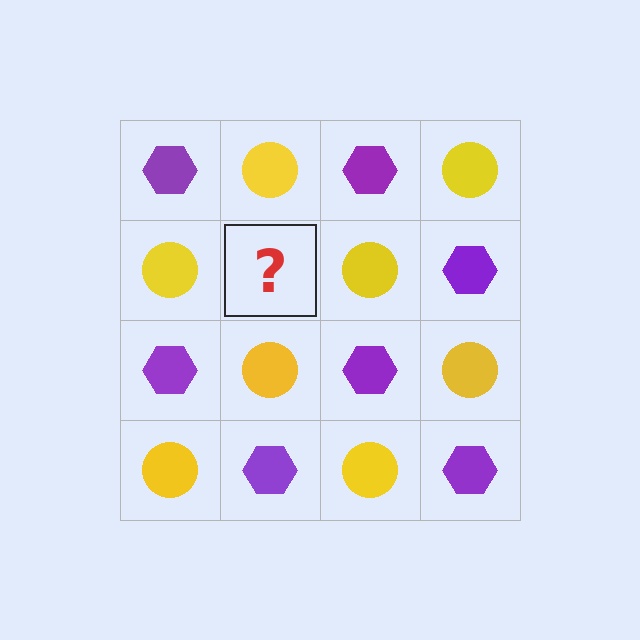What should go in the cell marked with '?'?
The missing cell should contain a purple hexagon.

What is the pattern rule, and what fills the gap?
The rule is that it alternates purple hexagon and yellow circle in a checkerboard pattern. The gap should be filled with a purple hexagon.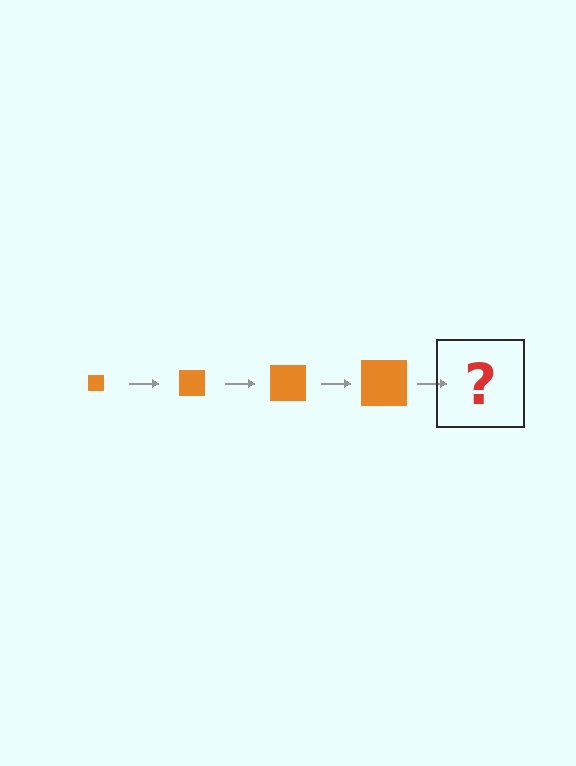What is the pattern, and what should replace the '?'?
The pattern is that the square gets progressively larger each step. The '?' should be an orange square, larger than the previous one.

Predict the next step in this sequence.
The next step is an orange square, larger than the previous one.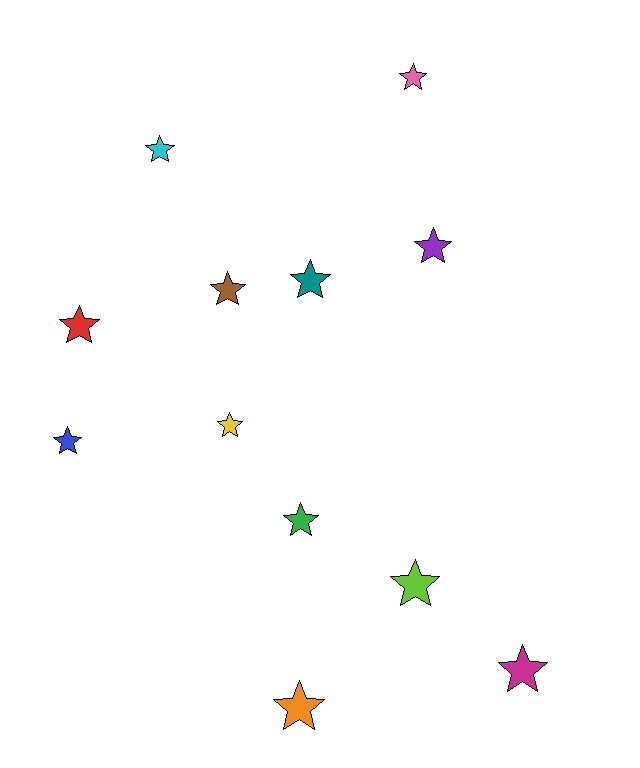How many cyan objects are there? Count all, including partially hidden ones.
There is 1 cyan object.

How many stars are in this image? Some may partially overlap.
There are 12 stars.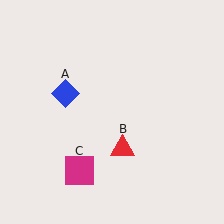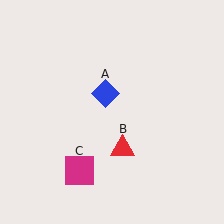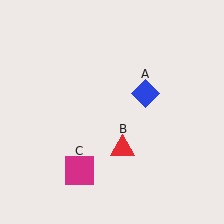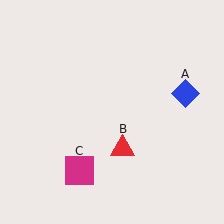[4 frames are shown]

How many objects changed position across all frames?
1 object changed position: blue diamond (object A).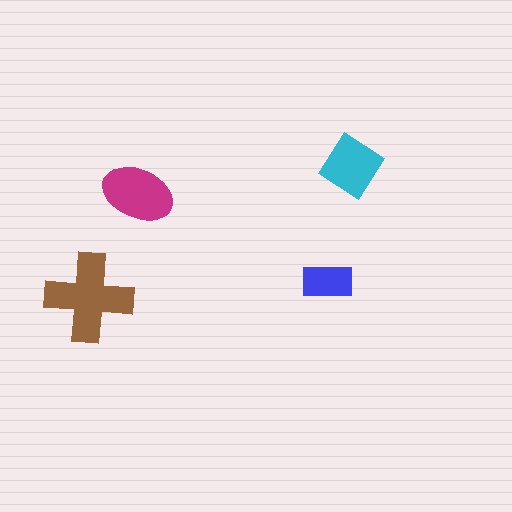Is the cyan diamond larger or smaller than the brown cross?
Smaller.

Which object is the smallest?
The blue rectangle.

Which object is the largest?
The brown cross.